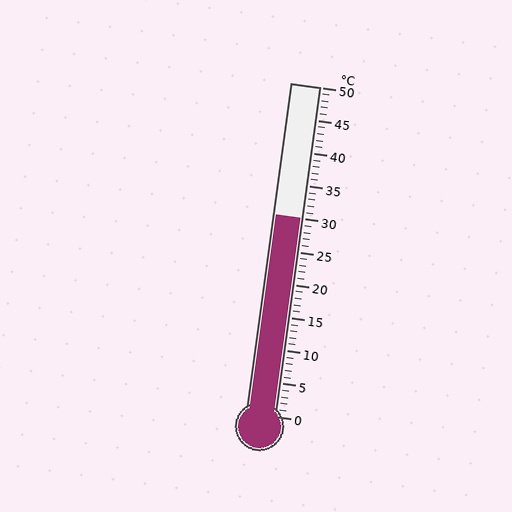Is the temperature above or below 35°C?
The temperature is below 35°C.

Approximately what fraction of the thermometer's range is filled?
The thermometer is filled to approximately 60% of its range.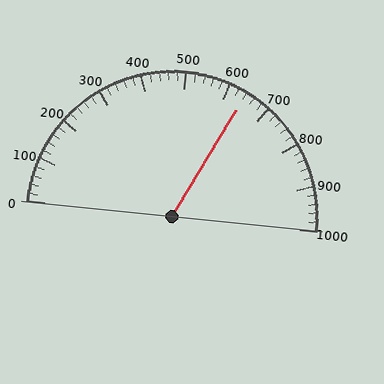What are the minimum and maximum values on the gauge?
The gauge ranges from 0 to 1000.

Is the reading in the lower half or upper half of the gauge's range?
The reading is in the upper half of the range (0 to 1000).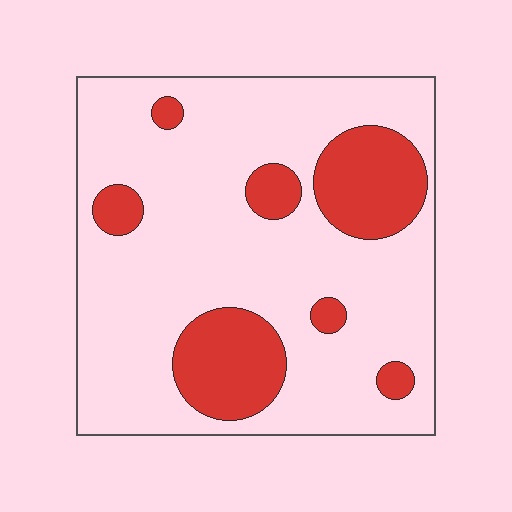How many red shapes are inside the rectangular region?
7.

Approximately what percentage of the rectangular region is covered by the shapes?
Approximately 20%.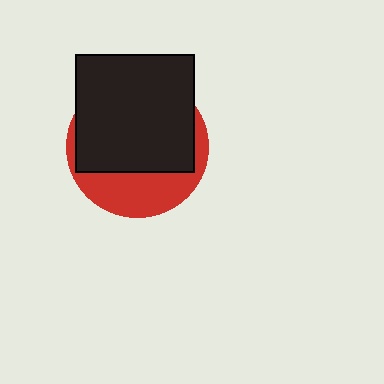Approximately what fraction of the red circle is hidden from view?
Roughly 66% of the red circle is hidden behind the black square.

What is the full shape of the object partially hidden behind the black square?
The partially hidden object is a red circle.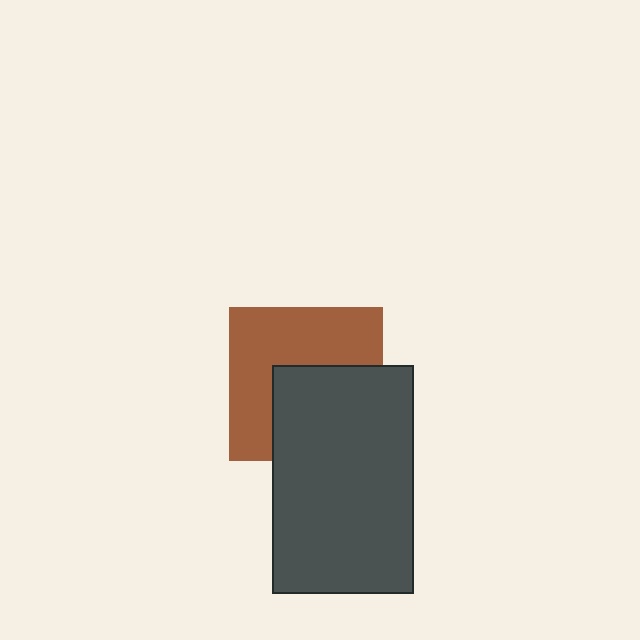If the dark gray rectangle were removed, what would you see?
You would see the complete brown square.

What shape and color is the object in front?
The object in front is a dark gray rectangle.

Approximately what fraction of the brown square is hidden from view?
Roughly 45% of the brown square is hidden behind the dark gray rectangle.